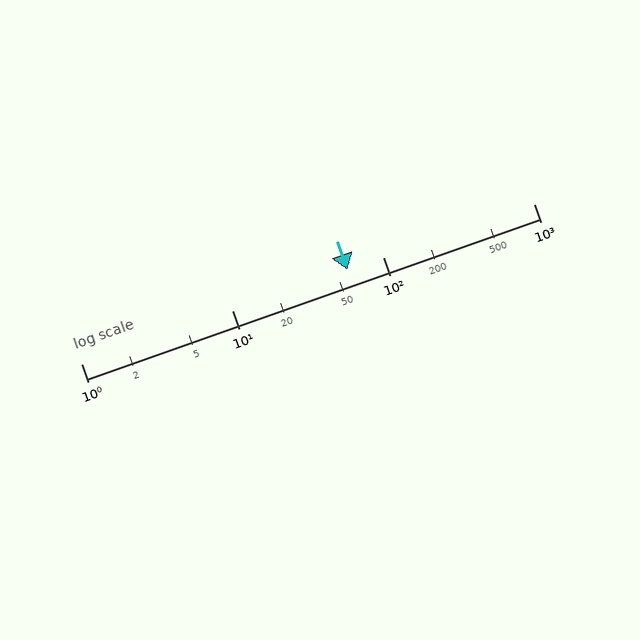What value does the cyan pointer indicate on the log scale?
The pointer indicates approximately 58.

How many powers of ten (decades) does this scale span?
The scale spans 3 decades, from 1 to 1000.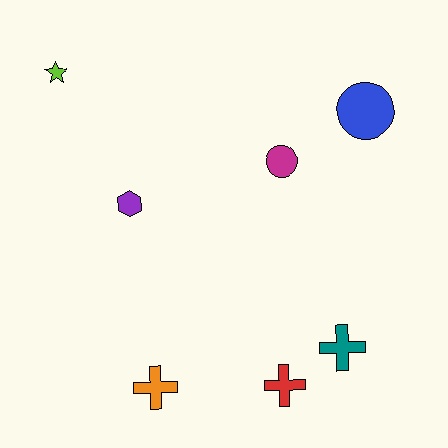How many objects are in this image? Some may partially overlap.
There are 7 objects.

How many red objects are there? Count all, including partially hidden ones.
There is 1 red object.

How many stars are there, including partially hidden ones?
There is 1 star.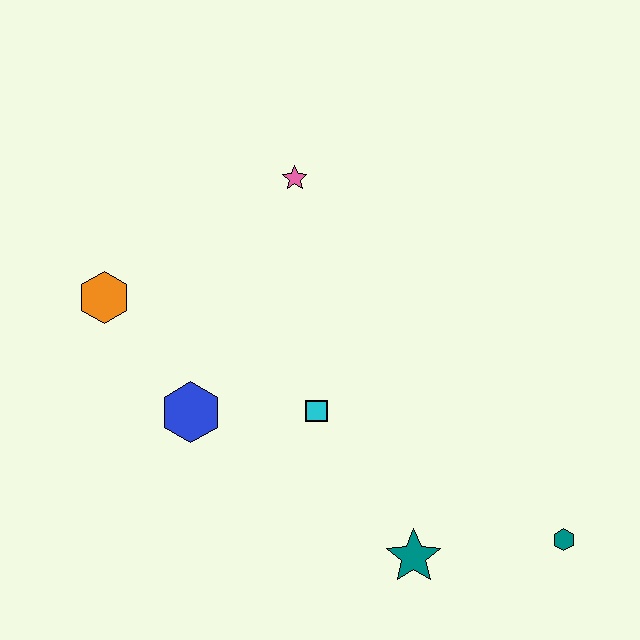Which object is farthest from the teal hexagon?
The orange hexagon is farthest from the teal hexagon.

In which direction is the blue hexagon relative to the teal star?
The blue hexagon is to the left of the teal star.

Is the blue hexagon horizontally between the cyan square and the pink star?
No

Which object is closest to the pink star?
The orange hexagon is closest to the pink star.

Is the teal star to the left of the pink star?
No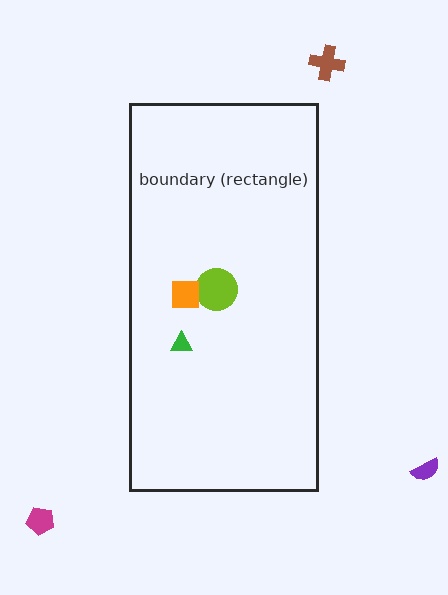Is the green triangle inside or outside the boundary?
Inside.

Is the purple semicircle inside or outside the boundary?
Outside.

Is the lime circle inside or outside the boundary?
Inside.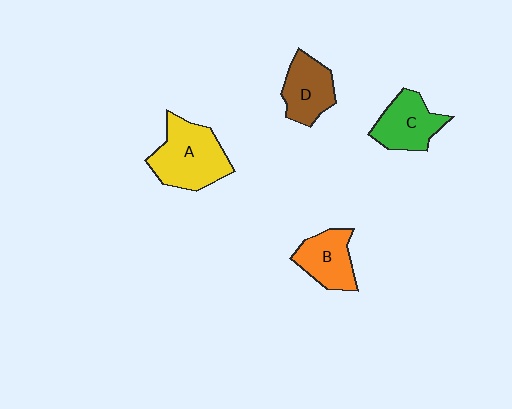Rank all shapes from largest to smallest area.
From largest to smallest: A (yellow), C (green), D (brown), B (orange).